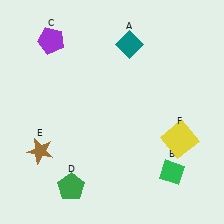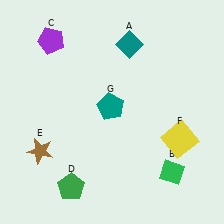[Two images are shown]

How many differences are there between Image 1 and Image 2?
There is 1 difference between the two images.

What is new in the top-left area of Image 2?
A teal pentagon (G) was added in the top-left area of Image 2.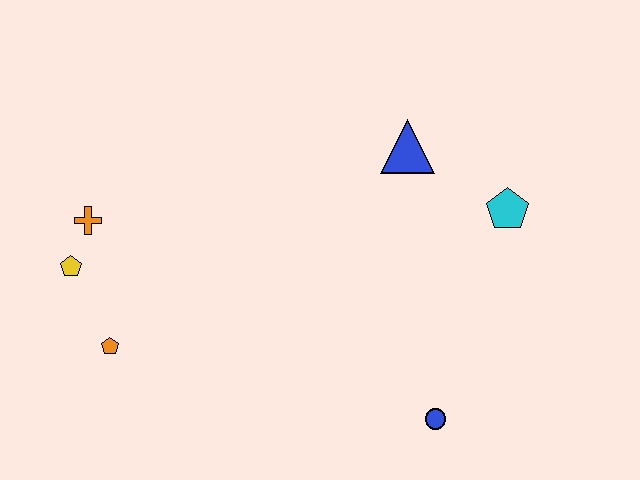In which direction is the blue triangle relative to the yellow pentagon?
The blue triangle is to the right of the yellow pentagon.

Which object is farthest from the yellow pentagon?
The cyan pentagon is farthest from the yellow pentagon.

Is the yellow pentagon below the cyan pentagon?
Yes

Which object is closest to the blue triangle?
The cyan pentagon is closest to the blue triangle.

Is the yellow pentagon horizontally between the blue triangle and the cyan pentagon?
No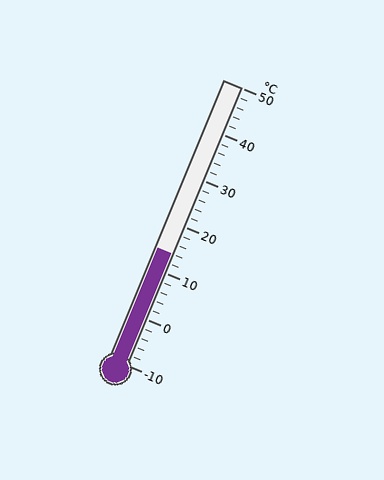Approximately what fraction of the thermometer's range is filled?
The thermometer is filled to approximately 40% of its range.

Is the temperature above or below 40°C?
The temperature is below 40°C.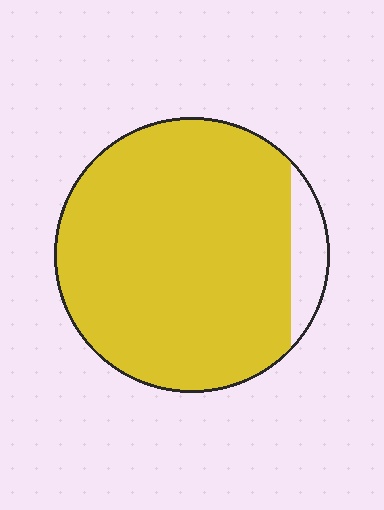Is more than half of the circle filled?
Yes.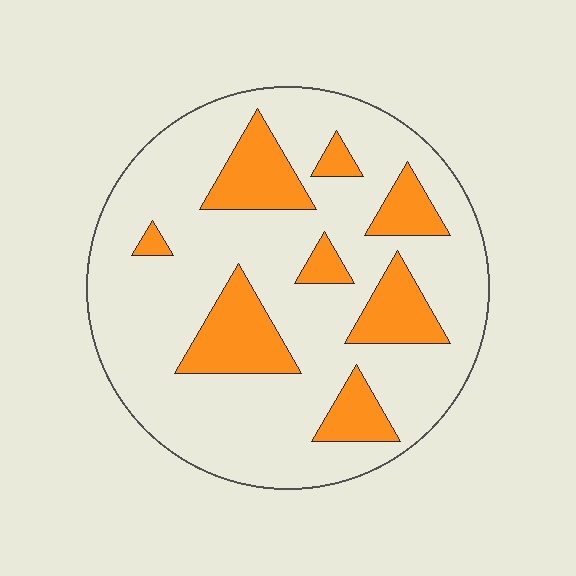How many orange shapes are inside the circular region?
8.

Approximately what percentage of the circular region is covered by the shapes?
Approximately 25%.